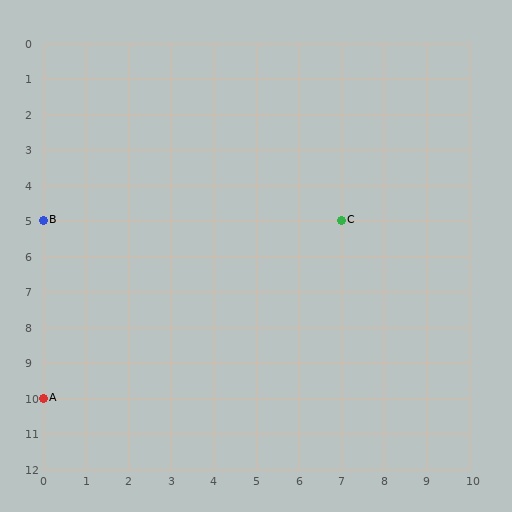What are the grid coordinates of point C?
Point C is at grid coordinates (7, 5).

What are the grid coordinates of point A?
Point A is at grid coordinates (0, 10).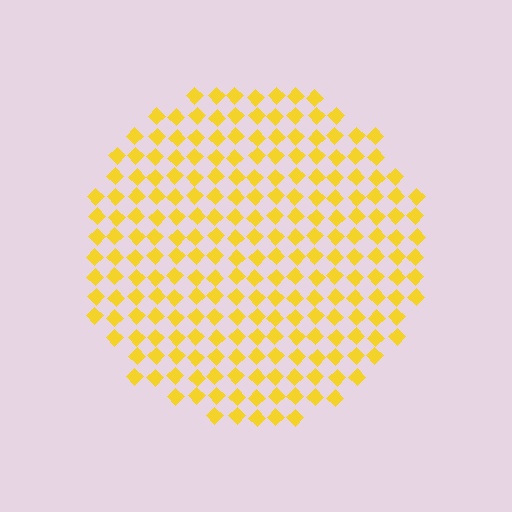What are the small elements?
The small elements are diamonds.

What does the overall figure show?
The overall figure shows a circle.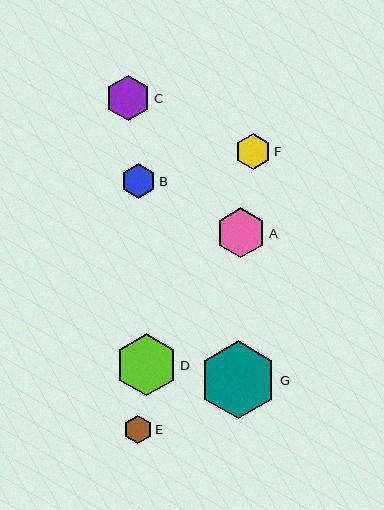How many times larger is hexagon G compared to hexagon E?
Hexagon G is approximately 2.7 times the size of hexagon E.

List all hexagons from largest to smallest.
From largest to smallest: G, D, A, C, F, B, E.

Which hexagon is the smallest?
Hexagon E is the smallest with a size of approximately 29 pixels.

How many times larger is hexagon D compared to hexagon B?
Hexagon D is approximately 1.8 times the size of hexagon B.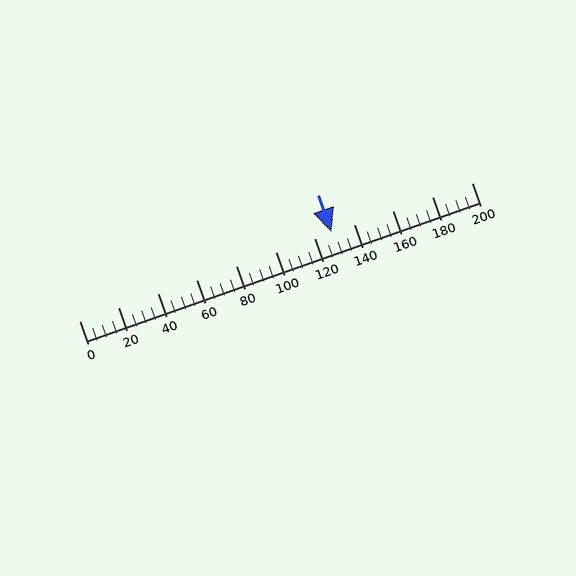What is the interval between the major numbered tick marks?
The major tick marks are spaced 20 units apart.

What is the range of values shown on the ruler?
The ruler shows values from 0 to 200.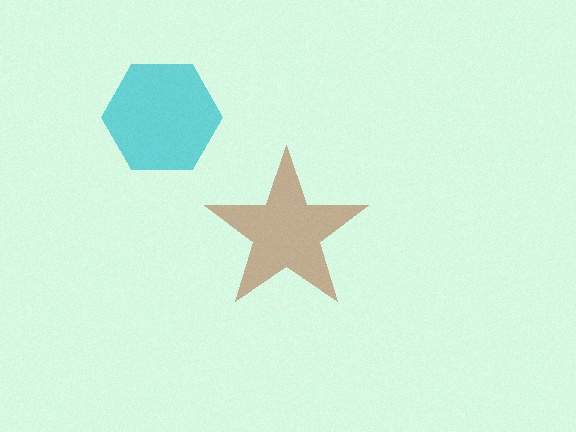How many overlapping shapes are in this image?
There are 2 overlapping shapes in the image.